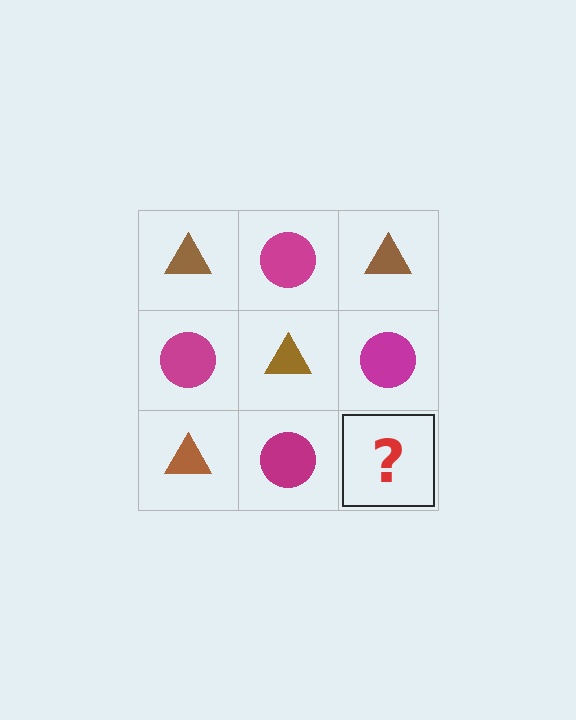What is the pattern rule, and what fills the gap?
The rule is that it alternates brown triangle and magenta circle in a checkerboard pattern. The gap should be filled with a brown triangle.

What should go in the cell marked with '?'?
The missing cell should contain a brown triangle.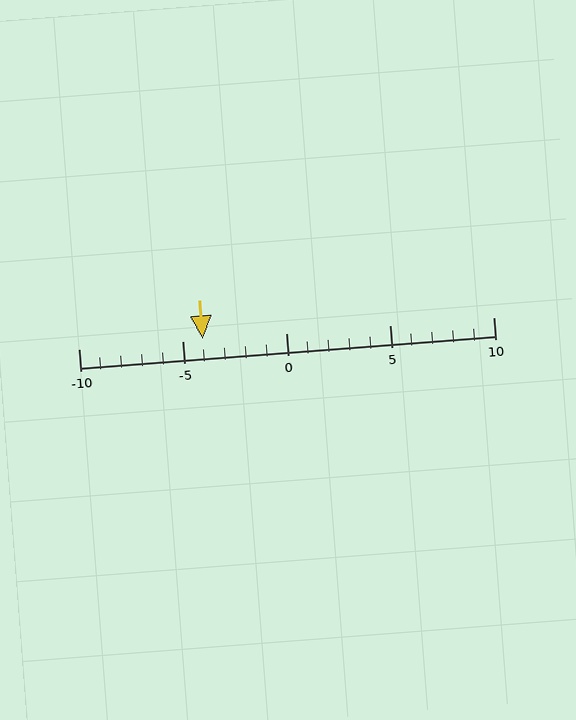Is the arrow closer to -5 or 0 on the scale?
The arrow is closer to -5.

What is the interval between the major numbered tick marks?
The major tick marks are spaced 5 units apart.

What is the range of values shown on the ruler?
The ruler shows values from -10 to 10.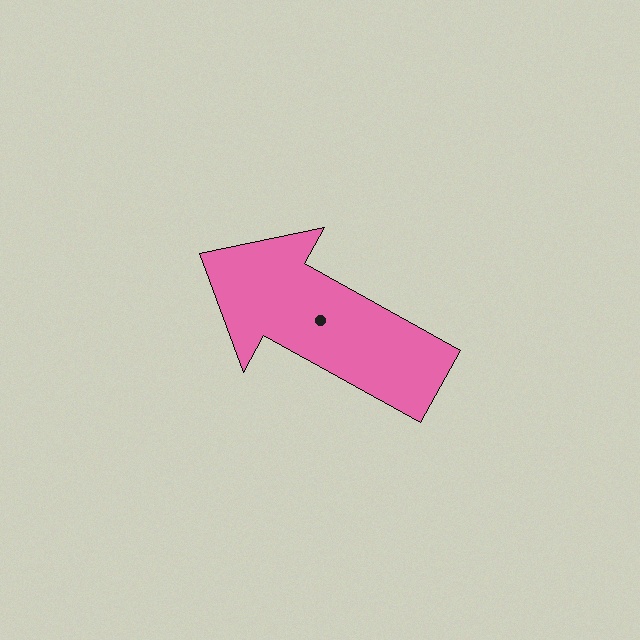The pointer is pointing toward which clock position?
Roughly 10 o'clock.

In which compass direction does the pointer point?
Northwest.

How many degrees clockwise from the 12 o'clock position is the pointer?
Approximately 299 degrees.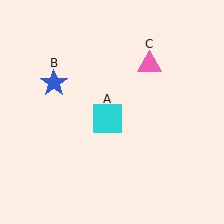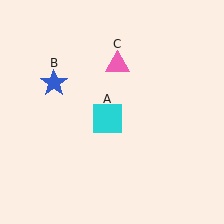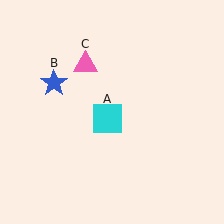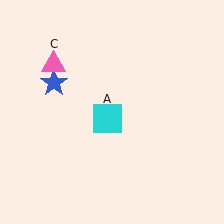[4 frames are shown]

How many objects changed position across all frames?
1 object changed position: pink triangle (object C).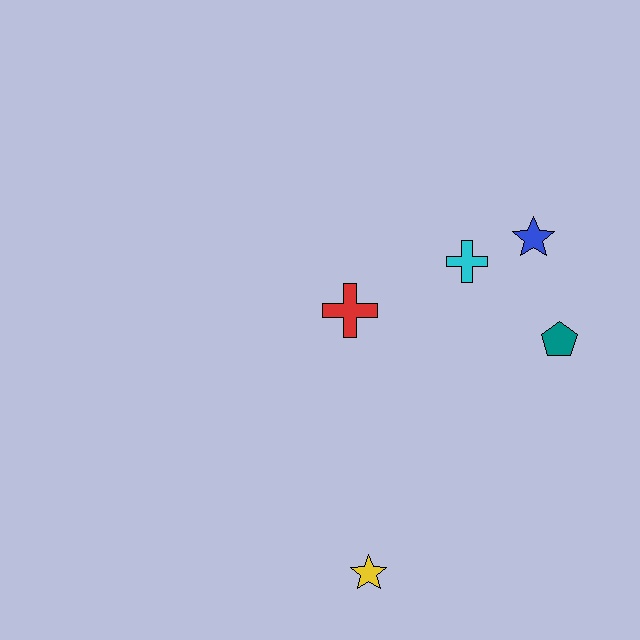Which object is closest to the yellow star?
The red cross is closest to the yellow star.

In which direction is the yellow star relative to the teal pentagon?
The yellow star is below the teal pentagon.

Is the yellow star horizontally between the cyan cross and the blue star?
No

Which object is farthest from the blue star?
The yellow star is farthest from the blue star.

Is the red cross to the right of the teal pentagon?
No